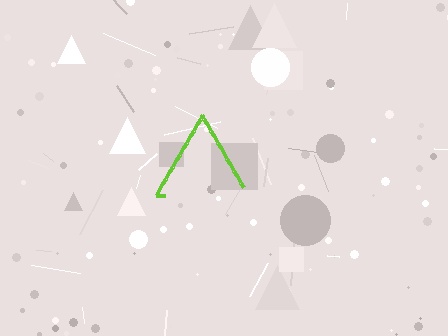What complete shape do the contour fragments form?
The contour fragments form a triangle.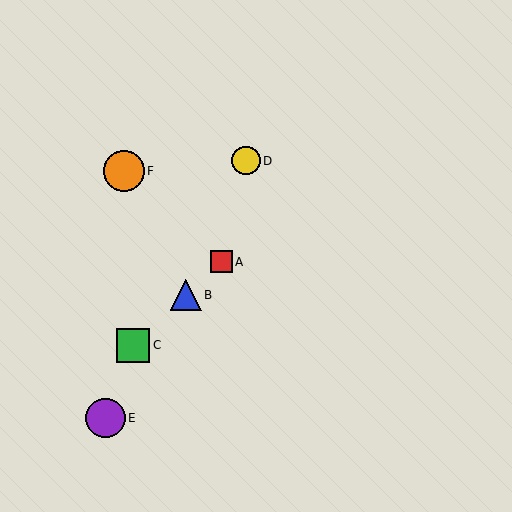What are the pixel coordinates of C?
Object C is at (133, 345).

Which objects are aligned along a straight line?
Objects A, B, C are aligned along a straight line.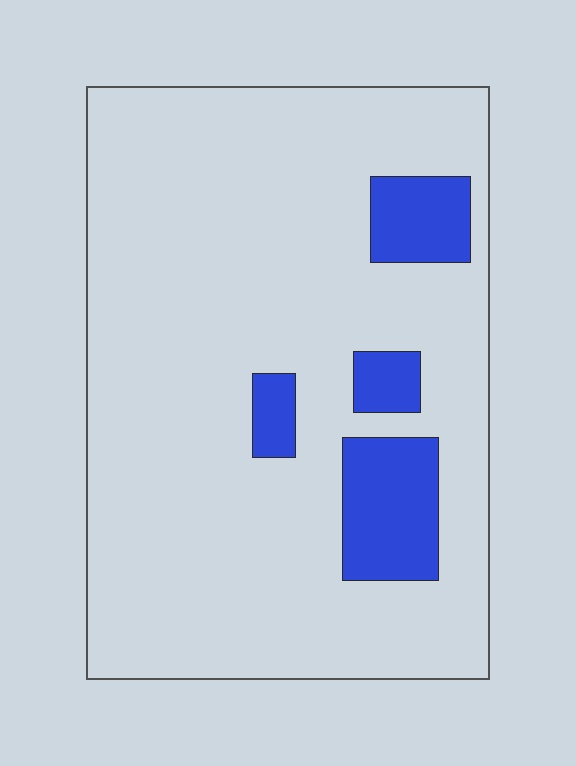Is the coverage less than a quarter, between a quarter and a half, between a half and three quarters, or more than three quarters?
Less than a quarter.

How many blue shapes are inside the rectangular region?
4.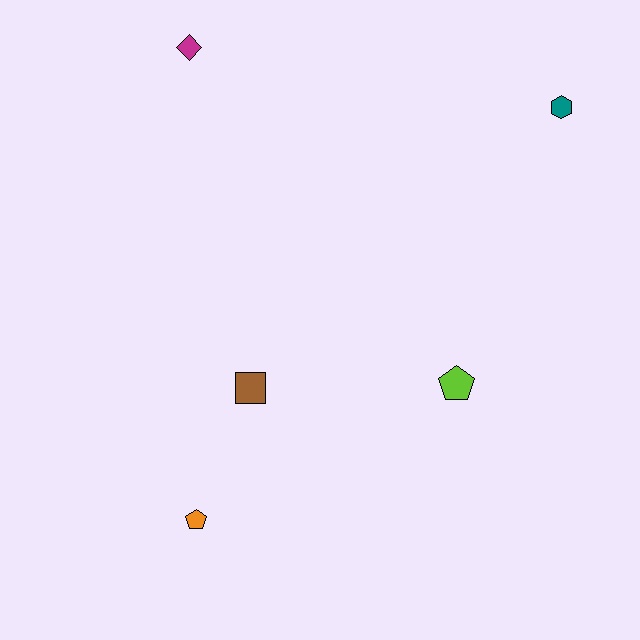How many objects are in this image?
There are 5 objects.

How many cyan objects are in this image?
There are no cyan objects.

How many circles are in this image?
There are no circles.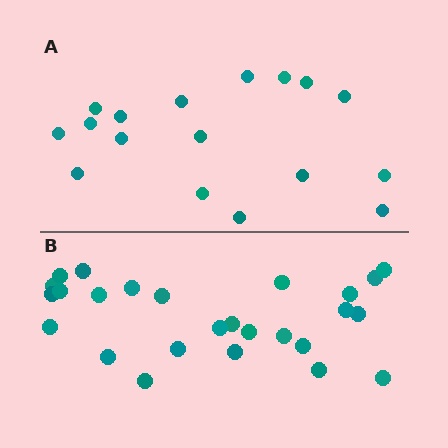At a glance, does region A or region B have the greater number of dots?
Region B (the bottom region) has more dots.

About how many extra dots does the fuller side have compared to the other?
Region B has roughly 8 or so more dots than region A.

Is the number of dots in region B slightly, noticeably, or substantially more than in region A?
Region B has substantially more. The ratio is roughly 1.5 to 1.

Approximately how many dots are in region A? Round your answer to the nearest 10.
About 20 dots. (The exact count is 17, which rounds to 20.)